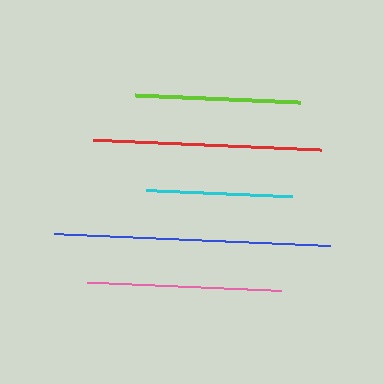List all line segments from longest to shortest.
From longest to shortest: blue, red, pink, lime, cyan.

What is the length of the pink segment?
The pink segment is approximately 194 pixels long.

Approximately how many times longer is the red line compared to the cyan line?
The red line is approximately 1.6 times the length of the cyan line.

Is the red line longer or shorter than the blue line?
The blue line is longer than the red line.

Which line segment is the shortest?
The cyan line is the shortest at approximately 146 pixels.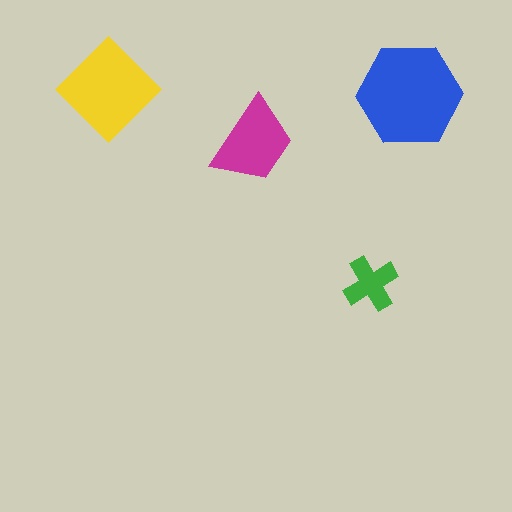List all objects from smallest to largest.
The green cross, the magenta trapezoid, the yellow diamond, the blue hexagon.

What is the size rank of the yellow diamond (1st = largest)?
2nd.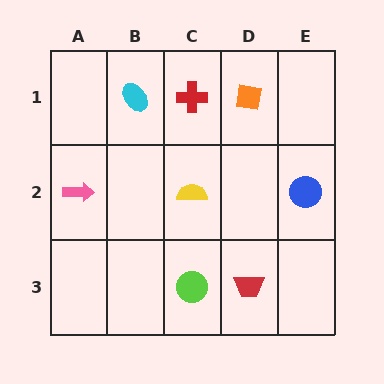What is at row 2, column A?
A pink arrow.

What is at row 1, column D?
An orange square.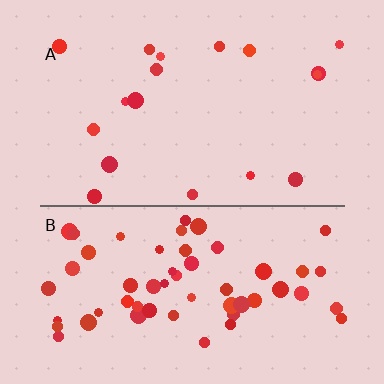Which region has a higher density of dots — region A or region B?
B (the bottom).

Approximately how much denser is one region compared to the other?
Approximately 3.1× — region B over region A.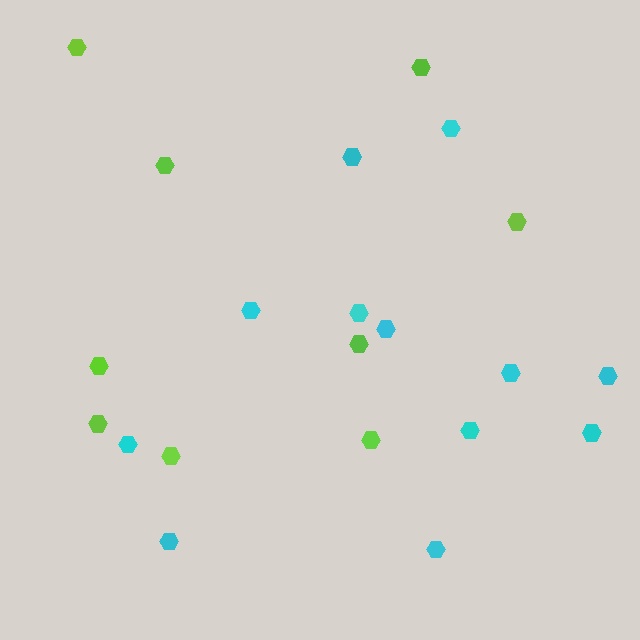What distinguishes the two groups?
There are 2 groups: one group of lime hexagons (9) and one group of cyan hexagons (12).